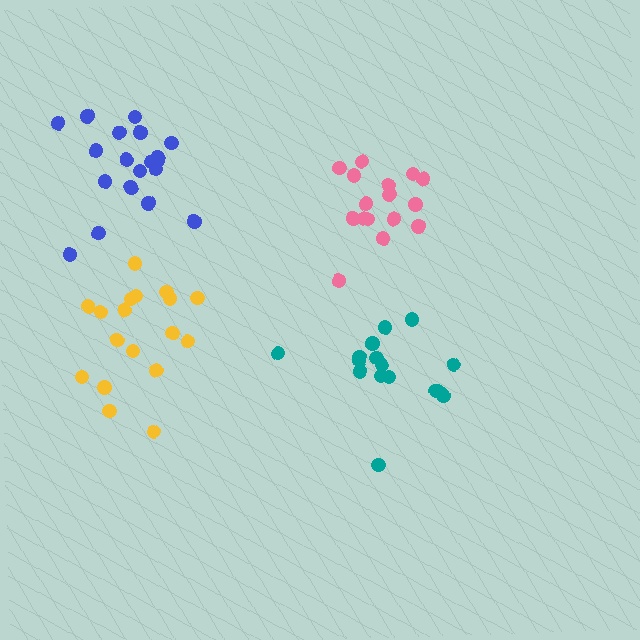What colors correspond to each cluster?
The clusters are colored: pink, teal, blue, yellow.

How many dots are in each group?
Group 1: 16 dots, Group 2: 17 dots, Group 3: 19 dots, Group 4: 18 dots (70 total).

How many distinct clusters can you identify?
There are 4 distinct clusters.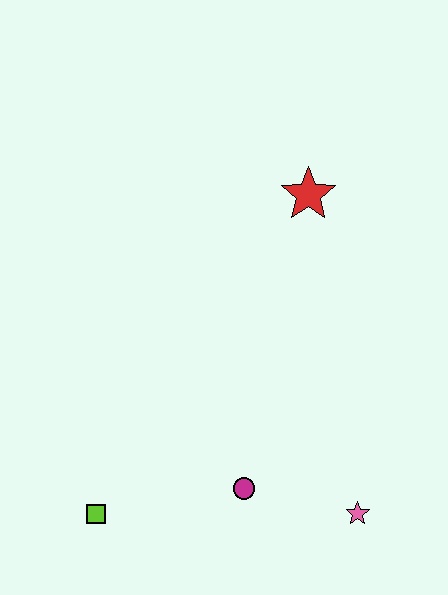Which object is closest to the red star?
The magenta circle is closest to the red star.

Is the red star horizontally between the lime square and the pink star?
Yes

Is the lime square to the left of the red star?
Yes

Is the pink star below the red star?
Yes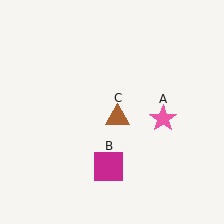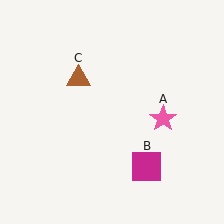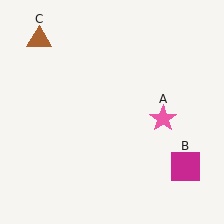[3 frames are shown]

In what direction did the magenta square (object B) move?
The magenta square (object B) moved right.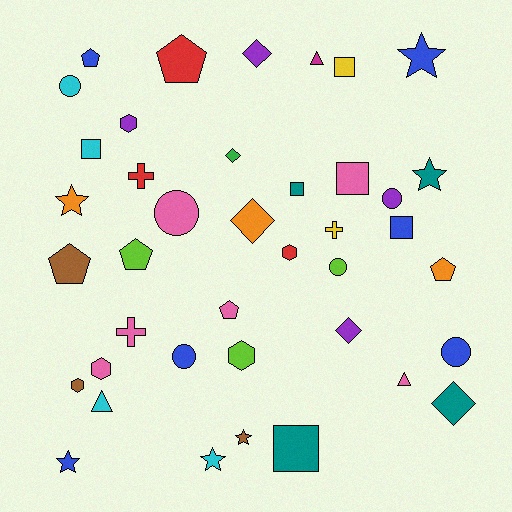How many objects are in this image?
There are 40 objects.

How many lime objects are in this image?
There are 3 lime objects.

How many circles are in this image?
There are 6 circles.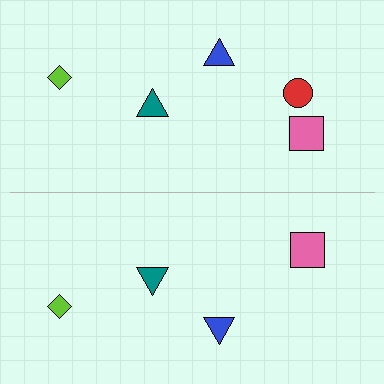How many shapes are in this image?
There are 9 shapes in this image.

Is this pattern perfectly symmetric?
No, the pattern is not perfectly symmetric. A red circle is missing from the bottom side.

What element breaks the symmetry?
A red circle is missing from the bottom side.